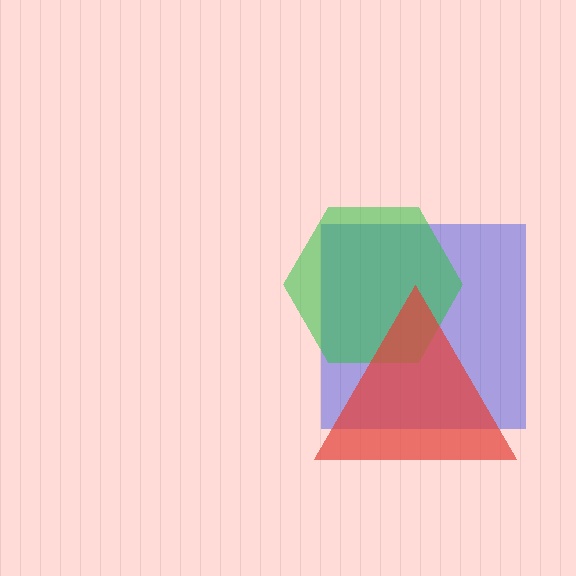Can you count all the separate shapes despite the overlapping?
Yes, there are 3 separate shapes.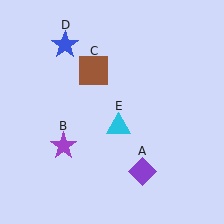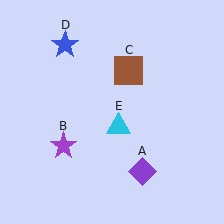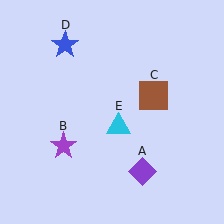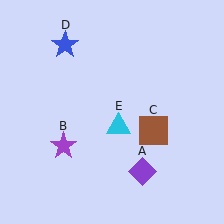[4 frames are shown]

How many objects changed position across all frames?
1 object changed position: brown square (object C).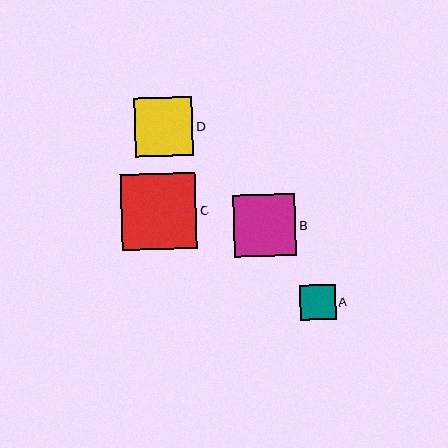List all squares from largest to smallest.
From largest to smallest: C, B, D, A.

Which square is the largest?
Square C is the largest with a size of approximately 75 pixels.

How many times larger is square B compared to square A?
Square B is approximately 1.8 times the size of square A.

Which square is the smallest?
Square A is the smallest with a size of approximately 35 pixels.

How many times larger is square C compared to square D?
Square C is approximately 1.3 times the size of square D.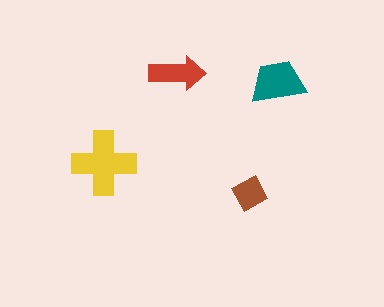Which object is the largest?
The yellow cross.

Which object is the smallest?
The brown diamond.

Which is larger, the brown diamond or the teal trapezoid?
The teal trapezoid.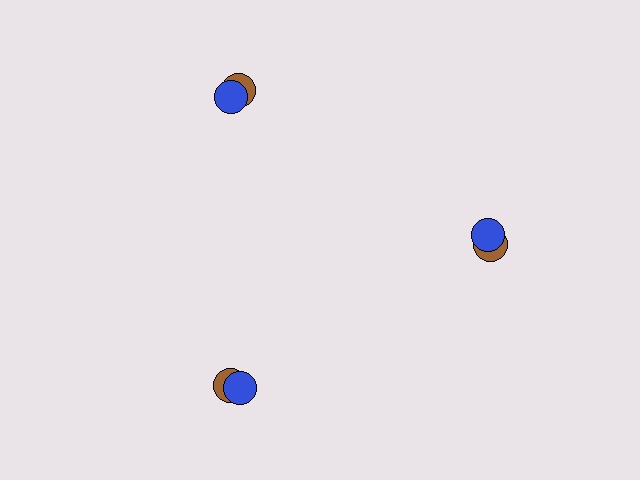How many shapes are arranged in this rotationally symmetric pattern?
There are 6 shapes, arranged in 3 groups of 2.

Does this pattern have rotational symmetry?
Yes, this pattern has 3-fold rotational symmetry. It looks the same after rotating 120 degrees around the center.